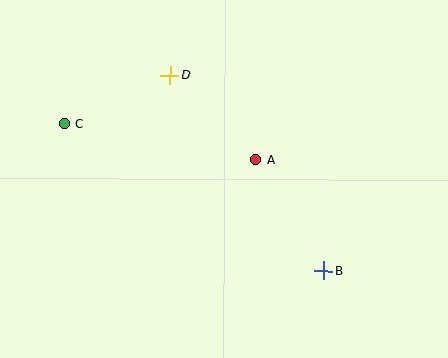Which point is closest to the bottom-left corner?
Point C is closest to the bottom-left corner.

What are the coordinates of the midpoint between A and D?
The midpoint between A and D is at (213, 117).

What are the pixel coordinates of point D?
Point D is at (170, 75).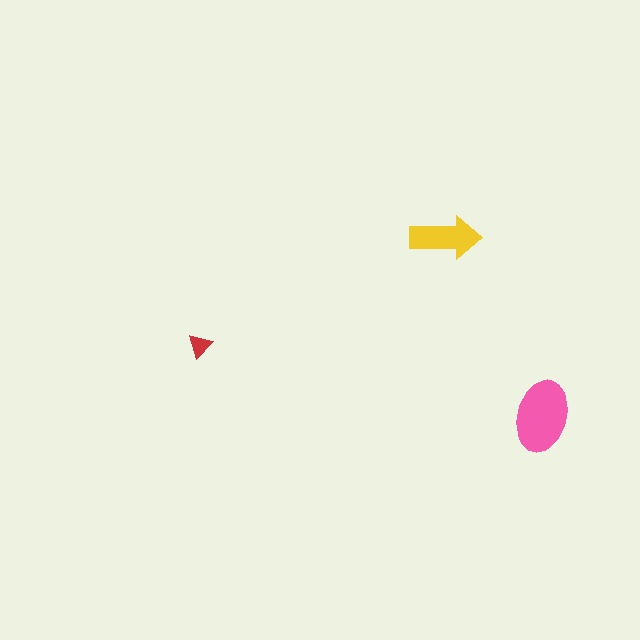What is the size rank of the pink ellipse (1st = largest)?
1st.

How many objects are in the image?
There are 3 objects in the image.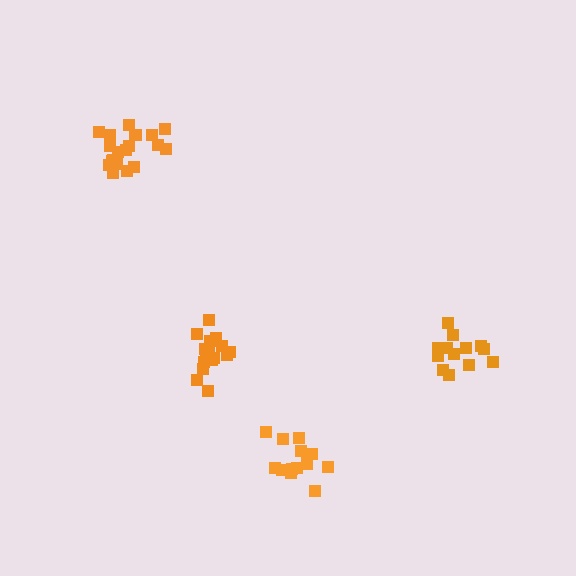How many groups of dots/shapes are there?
There are 4 groups.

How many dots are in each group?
Group 1: 13 dots, Group 2: 17 dots, Group 3: 19 dots, Group 4: 14 dots (63 total).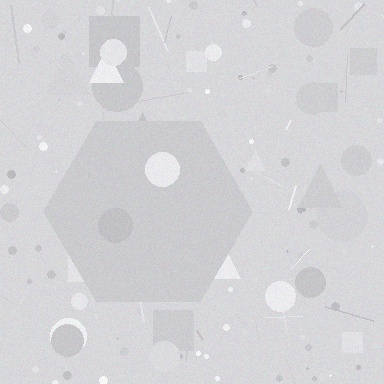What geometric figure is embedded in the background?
A hexagon is embedded in the background.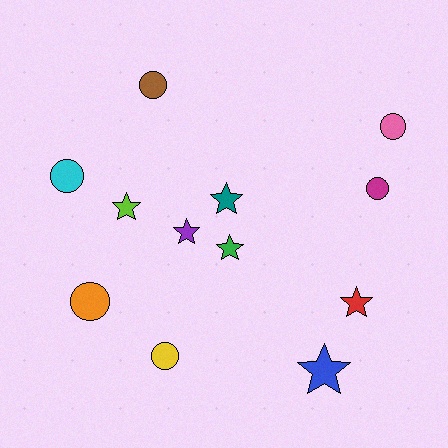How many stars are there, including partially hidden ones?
There are 6 stars.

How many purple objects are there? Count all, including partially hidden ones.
There is 1 purple object.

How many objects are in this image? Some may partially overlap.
There are 12 objects.